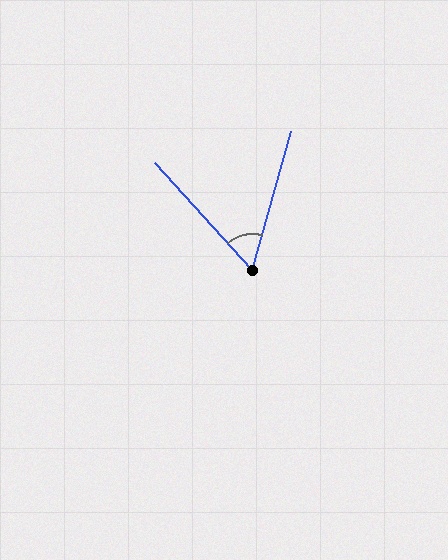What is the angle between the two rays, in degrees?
Approximately 58 degrees.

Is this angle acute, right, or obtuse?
It is acute.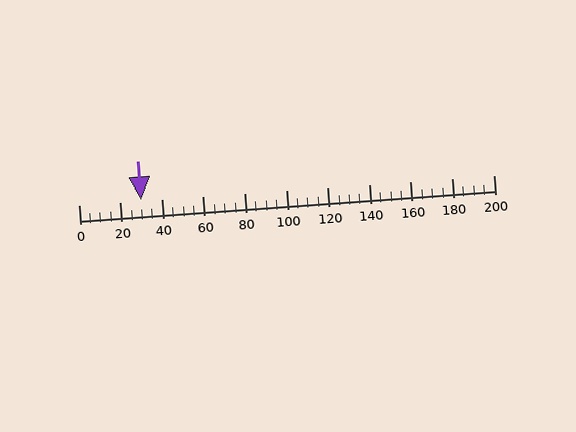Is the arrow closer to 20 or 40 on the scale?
The arrow is closer to 40.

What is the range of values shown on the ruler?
The ruler shows values from 0 to 200.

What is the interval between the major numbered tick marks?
The major tick marks are spaced 20 units apart.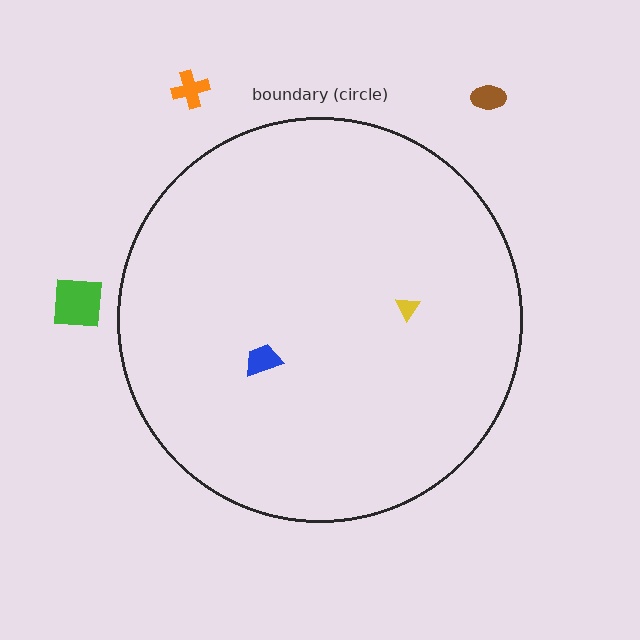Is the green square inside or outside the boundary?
Outside.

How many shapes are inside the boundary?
2 inside, 3 outside.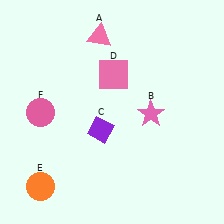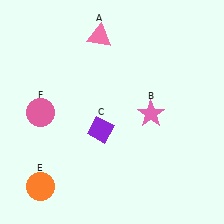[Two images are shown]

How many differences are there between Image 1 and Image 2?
There is 1 difference between the two images.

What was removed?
The pink square (D) was removed in Image 2.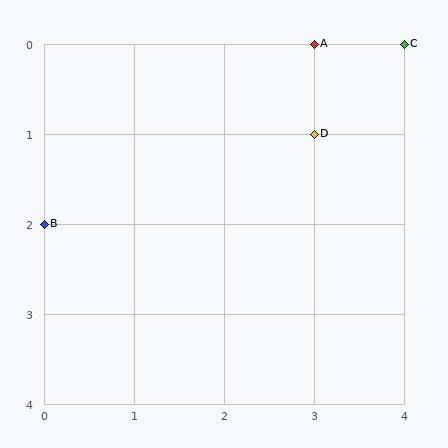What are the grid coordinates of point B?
Point B is at grid coordinates (0, 2).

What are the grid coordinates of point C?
Point C is at grid coordinates (4, 0).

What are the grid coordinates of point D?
Point D is at grid coordinates (3, 1).